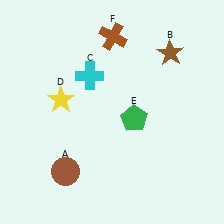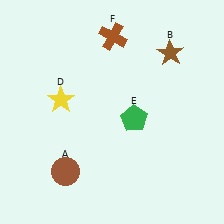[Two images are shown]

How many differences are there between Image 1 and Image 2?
There is 1 difference between the two images.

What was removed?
The cyan cross (C) was removed in Image 2.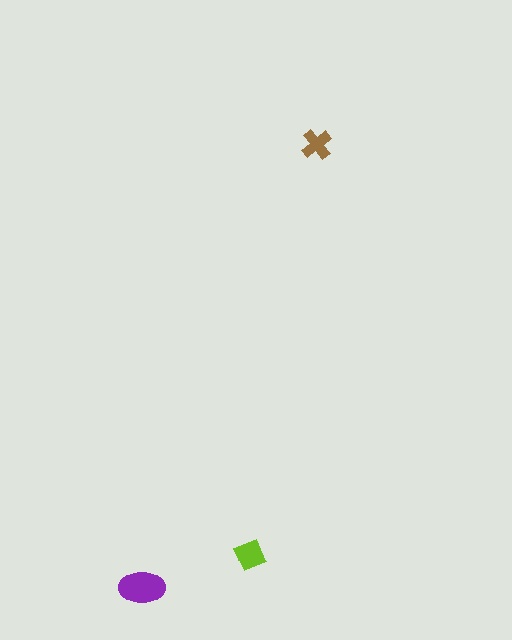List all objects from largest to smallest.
The purple ellipse, the lime diamond, the brown cross.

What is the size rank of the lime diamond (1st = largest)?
2nd.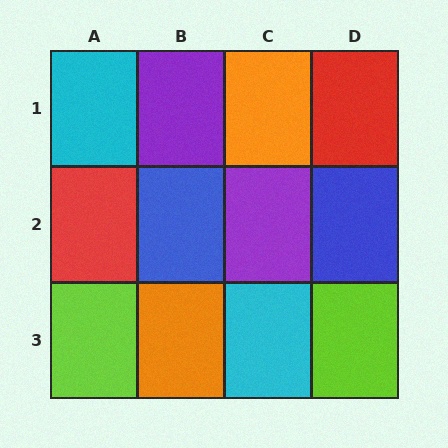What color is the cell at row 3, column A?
Lime.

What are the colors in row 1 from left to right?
Cyan, purple, orange, red.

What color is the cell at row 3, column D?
Lime.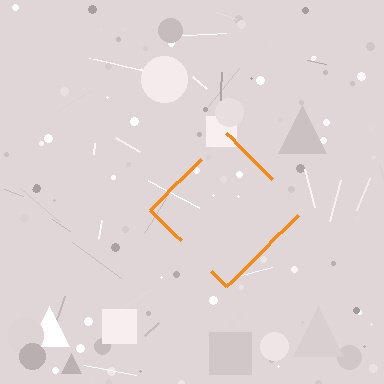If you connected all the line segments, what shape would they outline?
They would outline a diamond.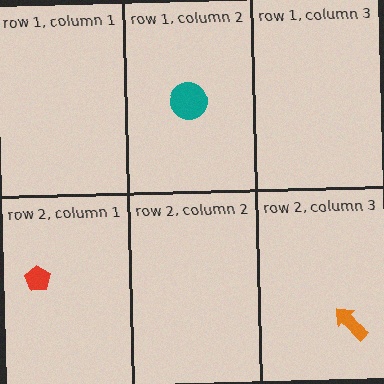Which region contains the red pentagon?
The row 2, column 1 region.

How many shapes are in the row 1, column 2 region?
1.